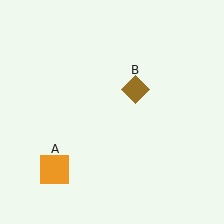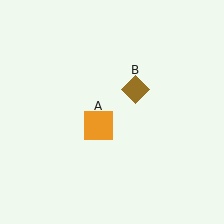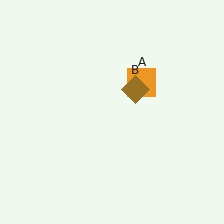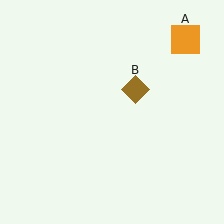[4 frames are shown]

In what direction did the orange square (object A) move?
The orange square (object A) moved up and to the right.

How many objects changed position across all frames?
1 object changed position: orange square (object A).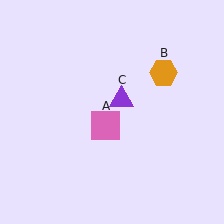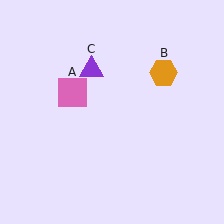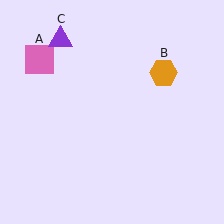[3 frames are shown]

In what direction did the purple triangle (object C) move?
The purple triangle (object C) moved up and to the left.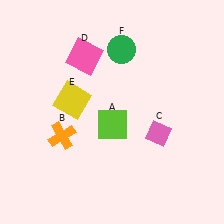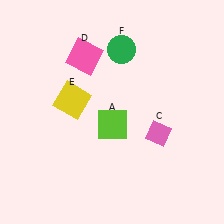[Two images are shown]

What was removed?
The orange cross (B) was removed in Image 2.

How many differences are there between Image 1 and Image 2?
There is 1 difference between the two images.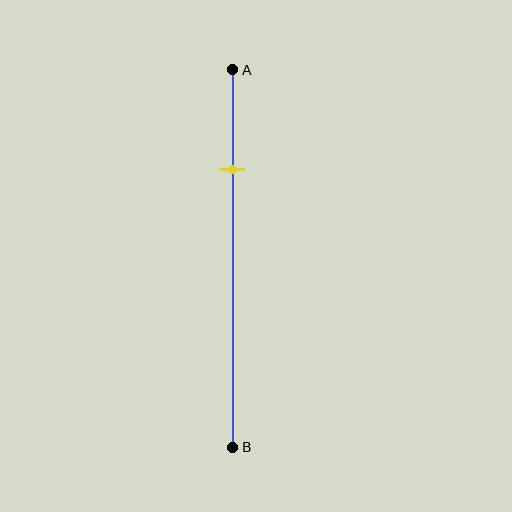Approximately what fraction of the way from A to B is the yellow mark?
The yellow mark is approximately 25% of the way from A to B.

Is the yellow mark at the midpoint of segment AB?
No, the mark is at about 25% from A, not at the 50% midpoint.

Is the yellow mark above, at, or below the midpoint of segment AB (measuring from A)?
The yellow mark is above the midpoint of segment AB.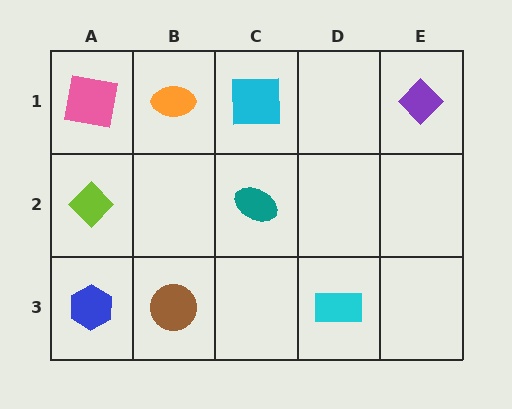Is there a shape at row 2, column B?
No, that cell is empty.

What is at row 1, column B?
An orange ellipse.